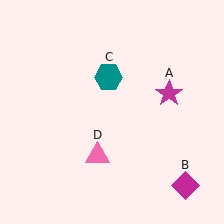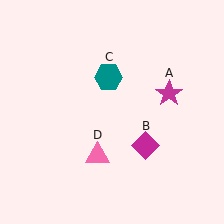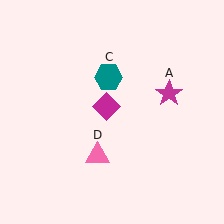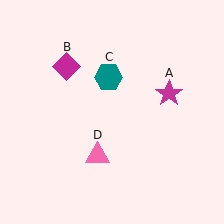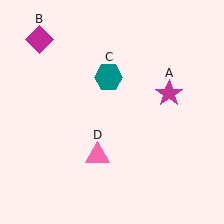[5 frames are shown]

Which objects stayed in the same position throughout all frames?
Magenta star (object A) and teal hexagon (object C) and pink triangle (object D) remained stationary.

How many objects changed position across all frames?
1 object changed position: magenta diamond (object B).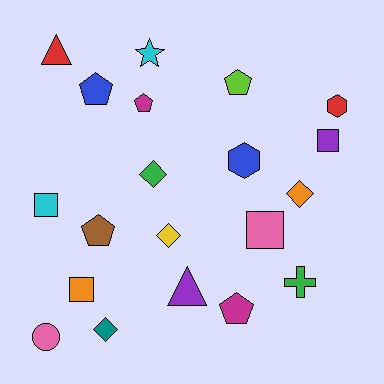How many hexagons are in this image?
There are 2 hexagons.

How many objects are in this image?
There are 20 objects.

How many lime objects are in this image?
There is 1 lime object.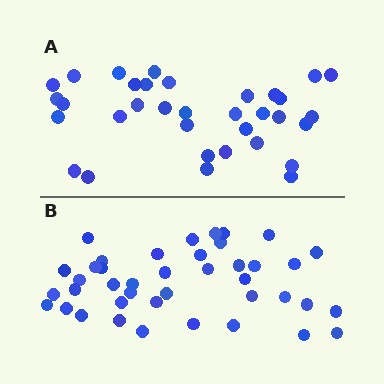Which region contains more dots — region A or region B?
Region B (the bottom region) has more dots.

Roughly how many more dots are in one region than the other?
Region B has roughly 8 or so more dots than region A.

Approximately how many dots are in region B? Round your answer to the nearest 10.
About 40 dots. (The exact count is 41, which rounds to 40.)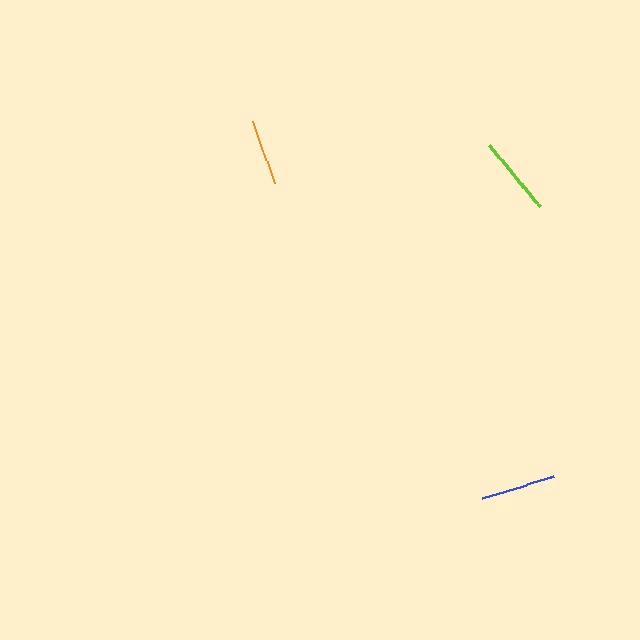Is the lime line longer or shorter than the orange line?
The lime line is longer than the orange line.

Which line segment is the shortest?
The orange line is the shortest at approximately 65 pixels.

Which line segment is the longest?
The lime line is the longest at approximately 79 pixels.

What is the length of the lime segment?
The lime segment is approximately 79 pixels long.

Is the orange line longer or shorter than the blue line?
The blue line is longer than the orange line.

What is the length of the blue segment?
The blue segment is approximately 75 pixels long.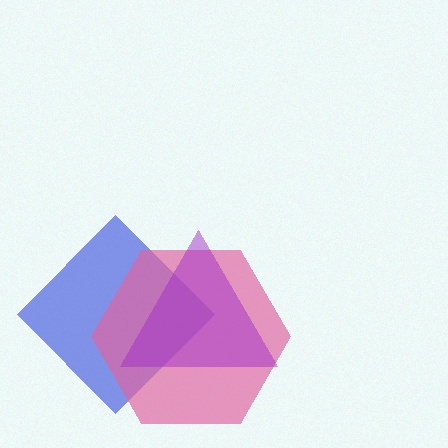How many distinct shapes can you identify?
There are 3 distinct shapes: a blue diamond, a pink hexagon, a purple triangle.